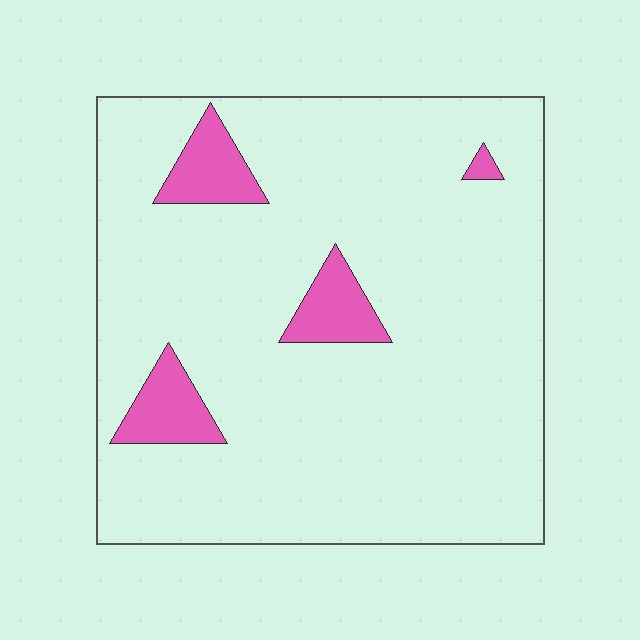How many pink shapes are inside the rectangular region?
4.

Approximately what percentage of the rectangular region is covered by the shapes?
Approximately 10%.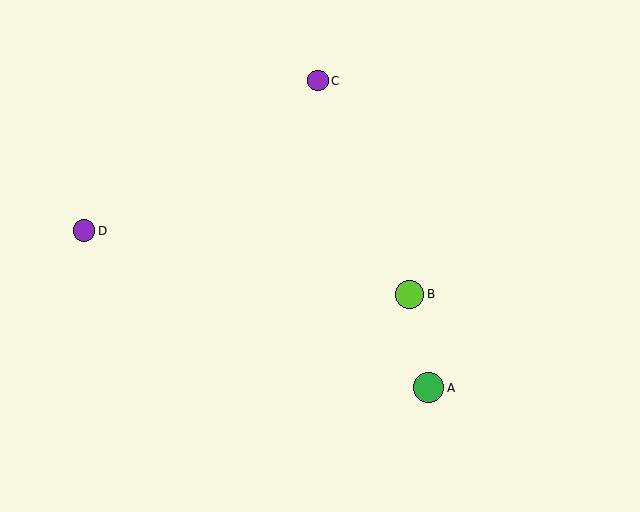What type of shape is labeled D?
Shape D is a purple circle.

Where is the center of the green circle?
The center of the green circle is at (429, 388).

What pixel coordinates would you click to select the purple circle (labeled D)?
Click at (84, 231) to select the purple circle D.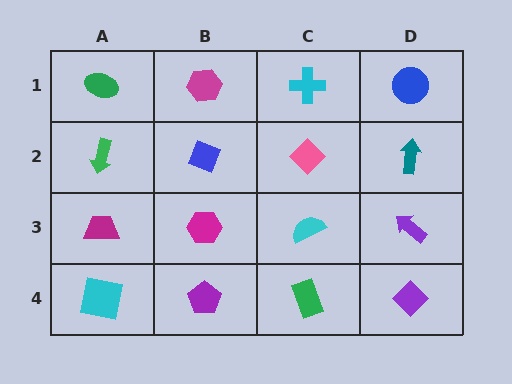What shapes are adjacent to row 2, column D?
A blue circle (row 1, column D), a purple arrow (row 3, column D), a pink diamond (row 2, column C).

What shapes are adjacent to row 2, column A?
A green ellipse (row 1, column A), a magenta trapezoid (row 3, column A), a blue diamond (row 2, column B).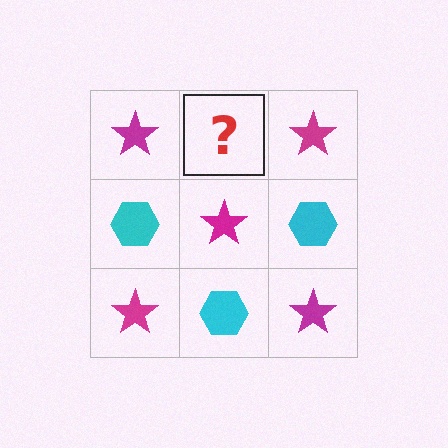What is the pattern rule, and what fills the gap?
The rule is that it alternates magenta star and cyan hexagon in a checkerboard pattern. The gap should be filled with a cyan hexagon.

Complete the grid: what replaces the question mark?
The question mark should be replaced with a cyan hexagon.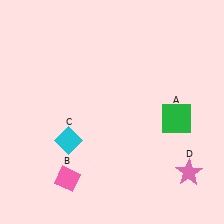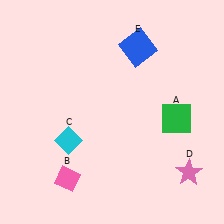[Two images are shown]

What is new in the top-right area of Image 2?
A blue square (E) was added in the top-right area of Image 2.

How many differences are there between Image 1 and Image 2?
There is 1 difference between the two images.